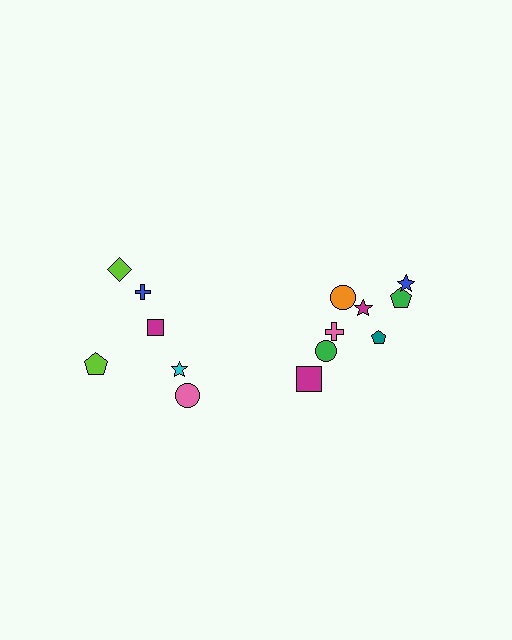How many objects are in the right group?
There are 8 objects.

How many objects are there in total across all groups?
There are 14 objects.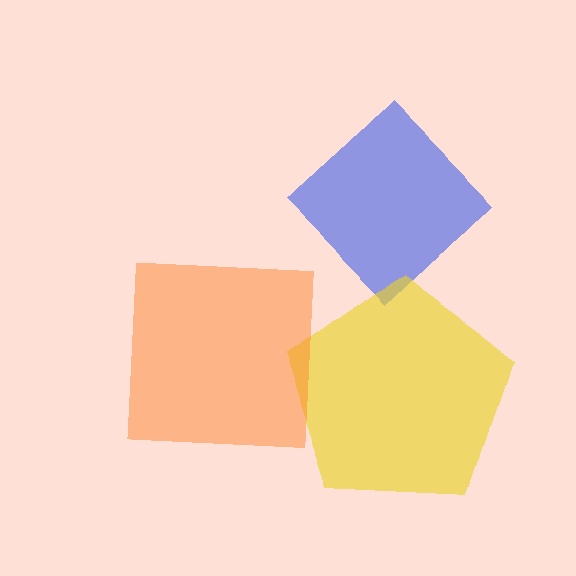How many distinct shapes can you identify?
There are 3 distinct shapes: a blue diamond, a yellow pentagon, an orange square.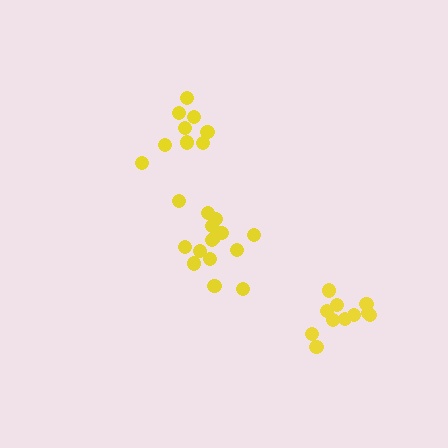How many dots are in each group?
Group 1: 15 dots, Group 2: 9 dots, Group 3: 11 dots (35 total).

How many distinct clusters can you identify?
There are 3 distinct clusters.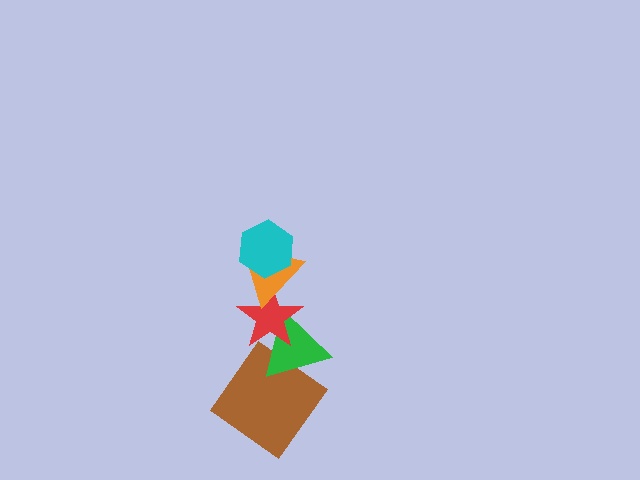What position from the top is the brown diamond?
The brown diamond is 5th from the top.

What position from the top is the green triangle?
The green triangle is 4th from the top.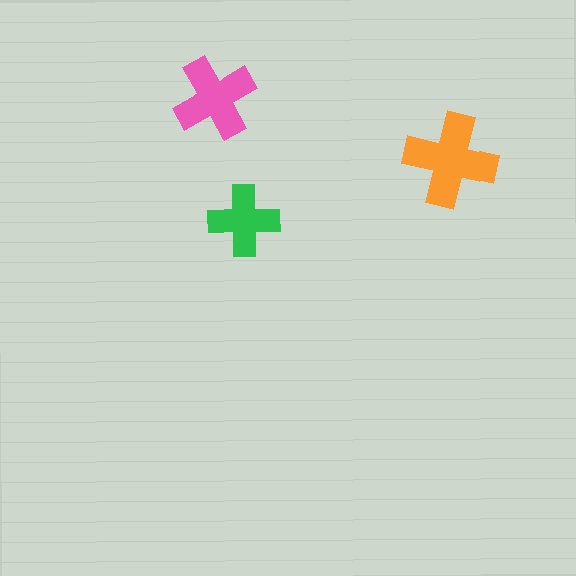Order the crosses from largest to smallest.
the orange one, the pink one, the green one.